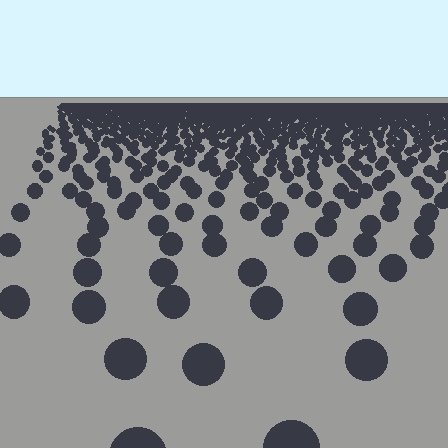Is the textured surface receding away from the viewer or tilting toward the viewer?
The surface is receding away from the viewer. Texture elements get smaller and denser toward the top.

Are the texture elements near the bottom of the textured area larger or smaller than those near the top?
Larger. Near the bottom, elements are closer to the viewer and appear at a bigger on-screen size.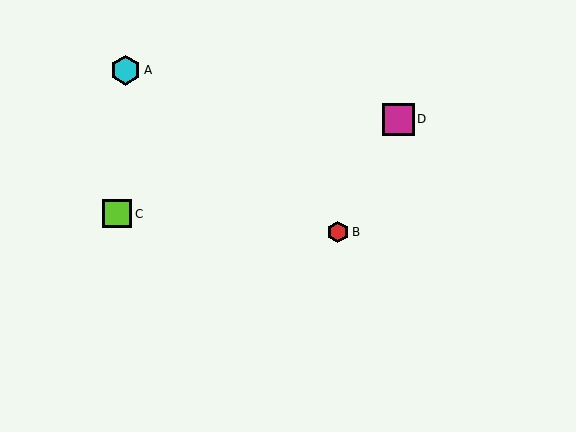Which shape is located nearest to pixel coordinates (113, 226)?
The lime square (labeled C) at (117, 214) is nearest to that location.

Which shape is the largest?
The magenta square (labeled D) is the largest.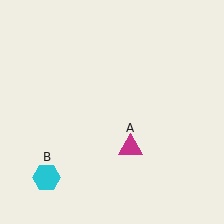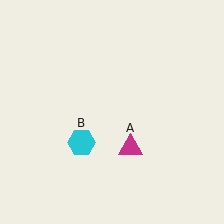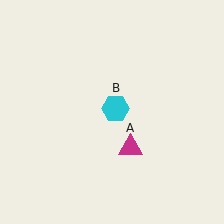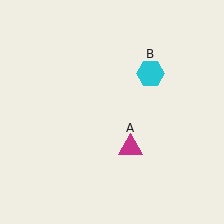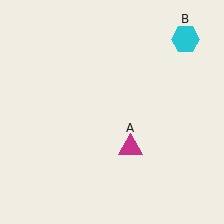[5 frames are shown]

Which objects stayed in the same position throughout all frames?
Magenta triangle (object A) remained stationary.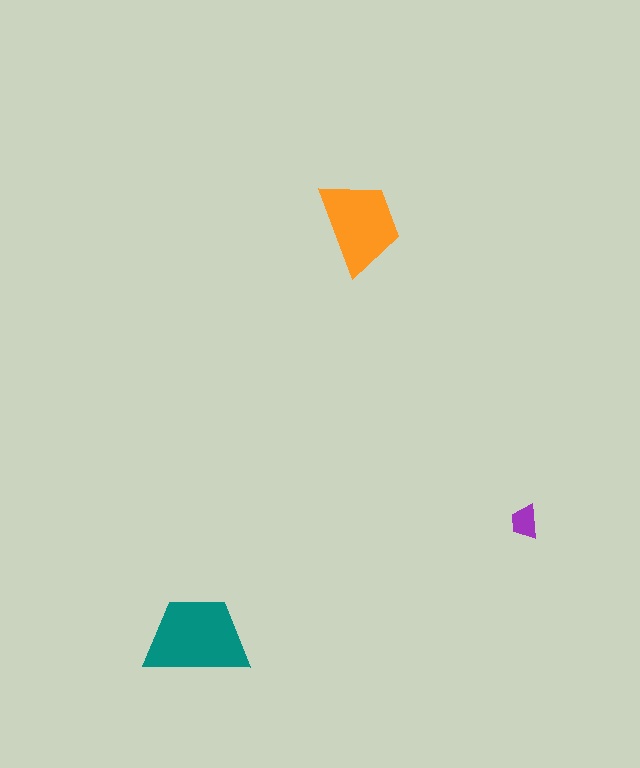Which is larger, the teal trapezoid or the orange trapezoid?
The teal one.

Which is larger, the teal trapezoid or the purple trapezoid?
The teal one.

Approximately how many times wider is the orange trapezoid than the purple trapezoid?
About 2.5 times wider.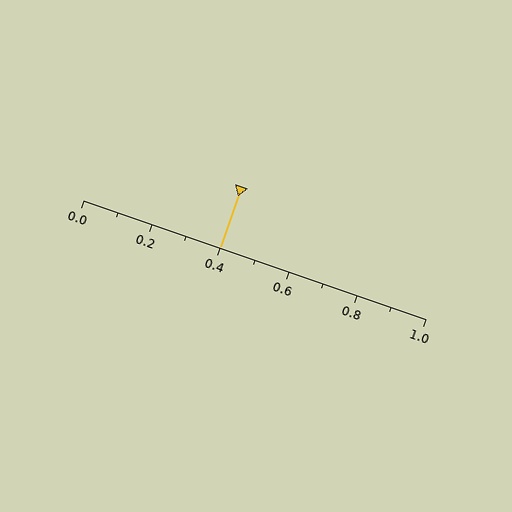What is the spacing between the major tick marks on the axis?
The major ticks are spaced 0.2 apart.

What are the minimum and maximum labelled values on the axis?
The axis runs from 0.0 to 1.0.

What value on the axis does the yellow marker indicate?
The marker indicates approximately 0.4.